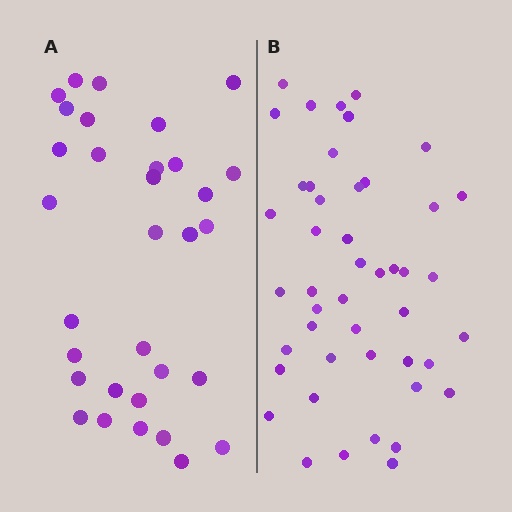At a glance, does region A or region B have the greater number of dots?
Region B (the right region) has more dots.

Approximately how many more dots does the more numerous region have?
Region B has approximately 15 more dots than region A.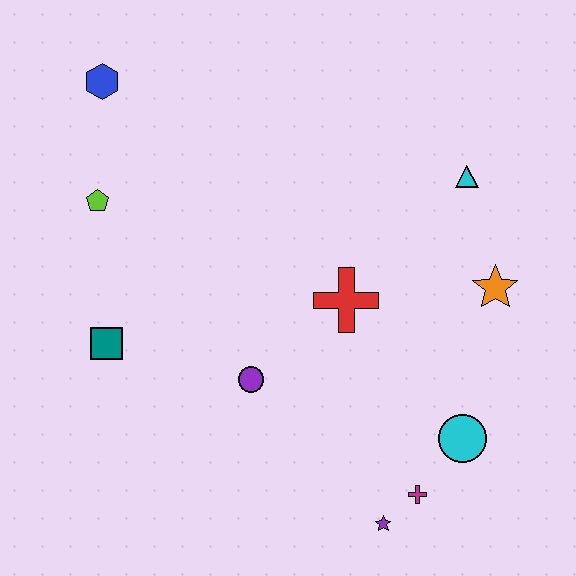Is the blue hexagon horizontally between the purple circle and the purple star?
No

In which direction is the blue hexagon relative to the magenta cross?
The blue hexagon is above the magenta cross.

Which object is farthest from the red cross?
The blue hexagon is farthest from the red cross.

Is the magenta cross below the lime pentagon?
Yes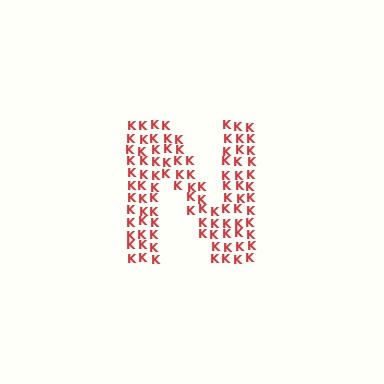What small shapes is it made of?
It is made of small letter K's.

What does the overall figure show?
The overall figure shows the letter N.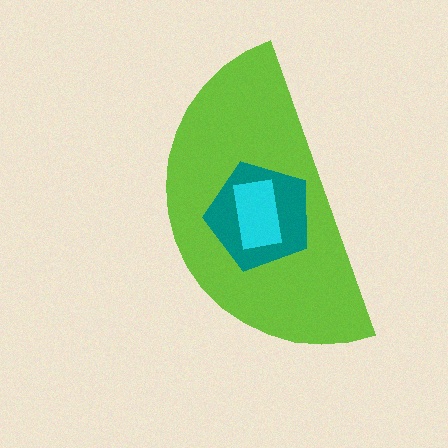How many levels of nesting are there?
3.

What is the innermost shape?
The cyan rectangle.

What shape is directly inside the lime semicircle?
The teal pentagon.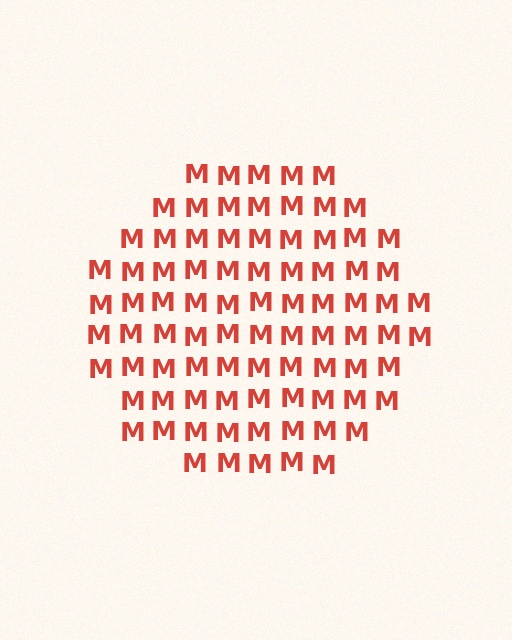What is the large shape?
The large shape is a circle.